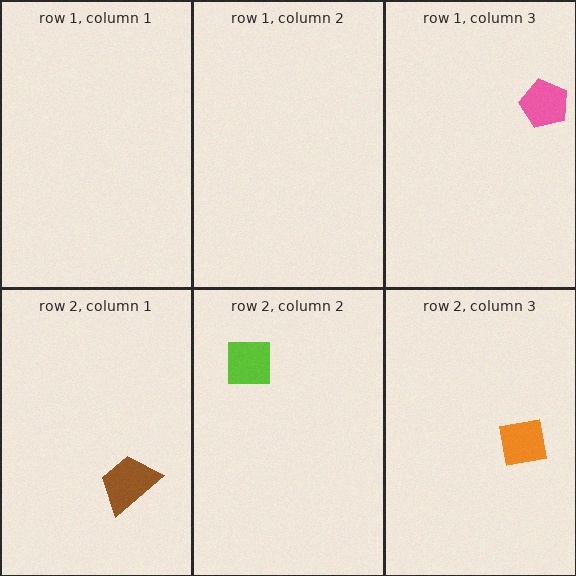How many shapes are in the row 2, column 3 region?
1.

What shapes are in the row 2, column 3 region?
The orange square.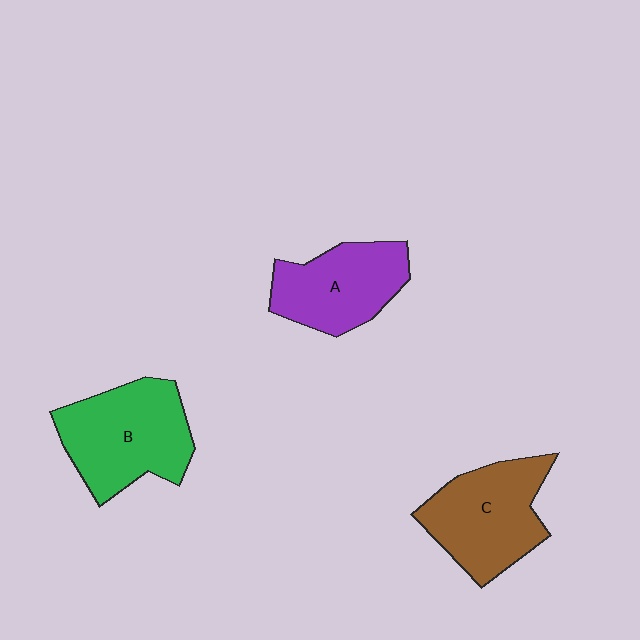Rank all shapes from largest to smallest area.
From largest to smallest: B (green), C (brown), A (purple).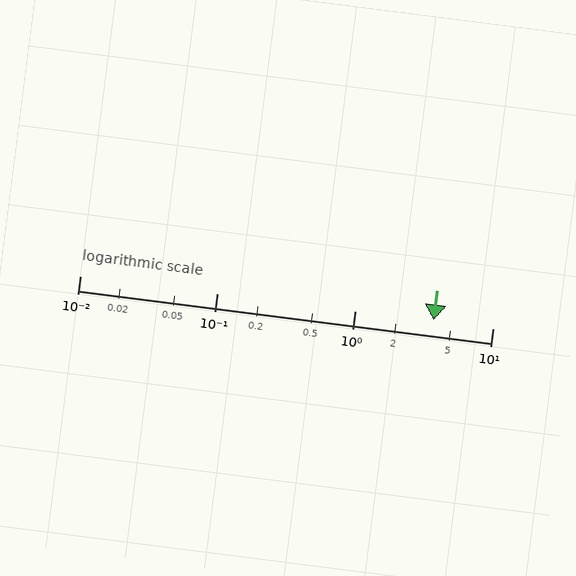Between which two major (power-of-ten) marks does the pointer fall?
The pointer is between 1 and 10.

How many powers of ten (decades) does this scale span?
The scale spans 3 decades, from 0.01 to 10.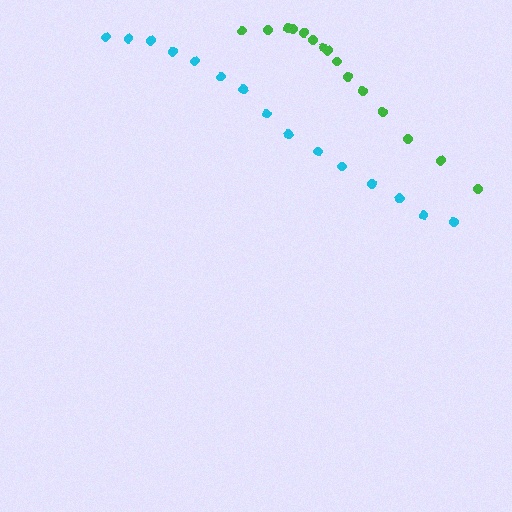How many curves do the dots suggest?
There are 2 distinct paths.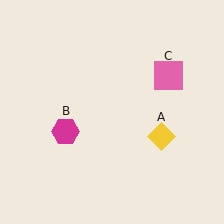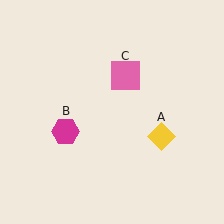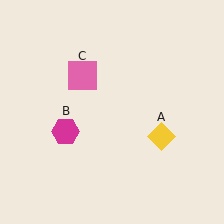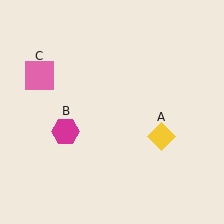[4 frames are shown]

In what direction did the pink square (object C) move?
The pink square (object C) moved left.